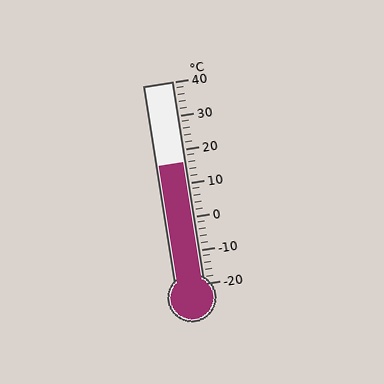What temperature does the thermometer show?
The thermometer shows approximately 16°C.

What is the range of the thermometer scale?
The thermometer scale ranges from -20°C to 40°C.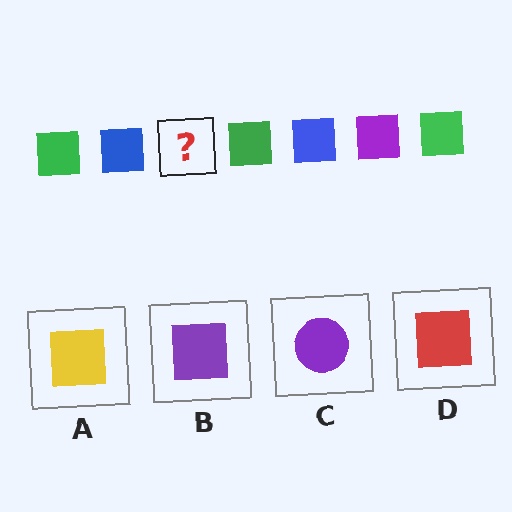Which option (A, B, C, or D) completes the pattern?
B.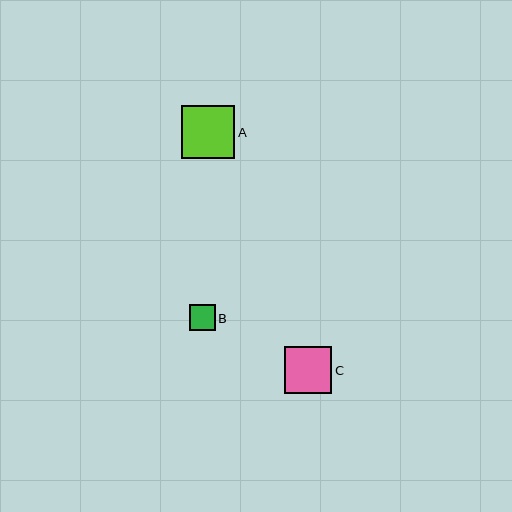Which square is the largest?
Square A is the largest with a size of approximately 54 pixels.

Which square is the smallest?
Square B is the smallest with a size of approximately 25 pixels.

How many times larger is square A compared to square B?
Square A is approximately 2.1 times the size of square B.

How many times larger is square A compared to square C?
Square A is approximately 1.1 times the size of square C.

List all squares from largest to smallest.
From largest to smallest: A, C, B.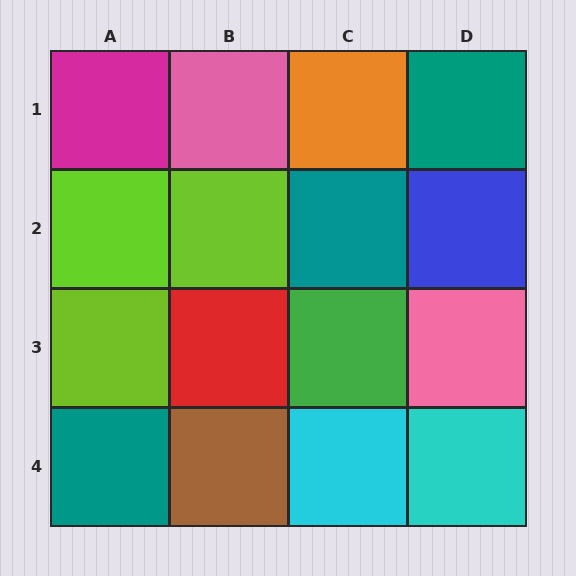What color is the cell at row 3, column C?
Green.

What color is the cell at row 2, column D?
Blue.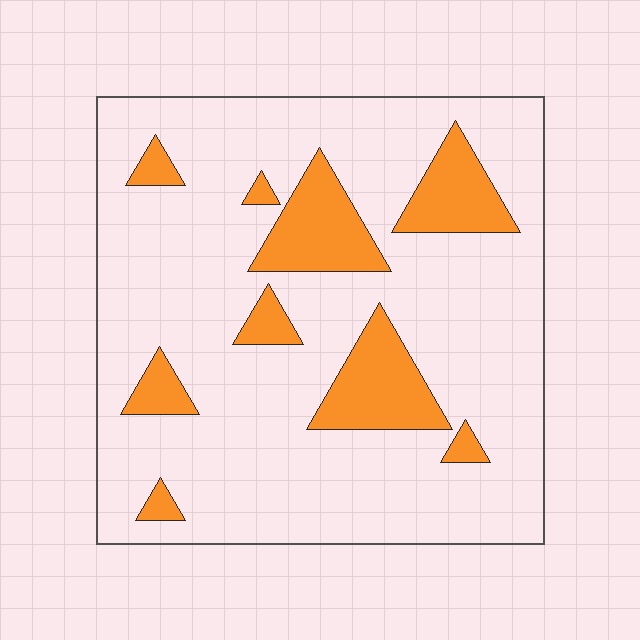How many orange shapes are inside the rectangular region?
9.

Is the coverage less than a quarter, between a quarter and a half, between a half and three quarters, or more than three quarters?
Less than a quarter.